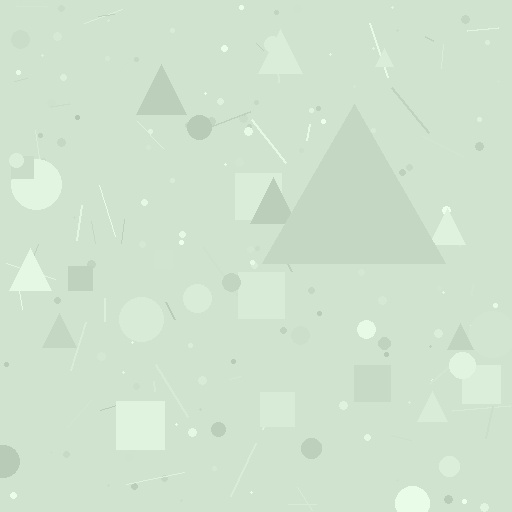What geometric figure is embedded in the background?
A triangle is embedded in the background.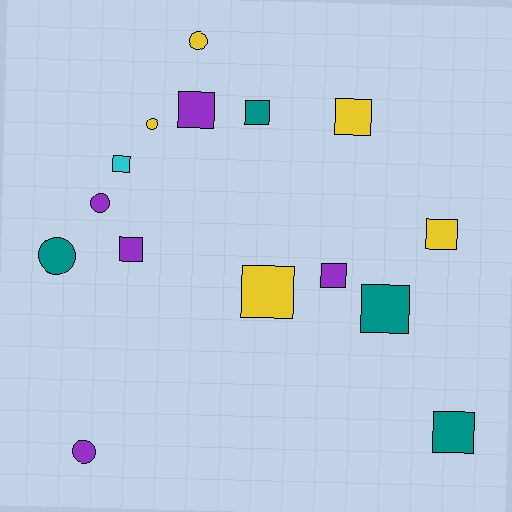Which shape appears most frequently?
Square, with 10 objects.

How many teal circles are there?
There is 1 teal circle.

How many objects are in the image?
There are 15 objects.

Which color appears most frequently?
Purple, with 5 objects.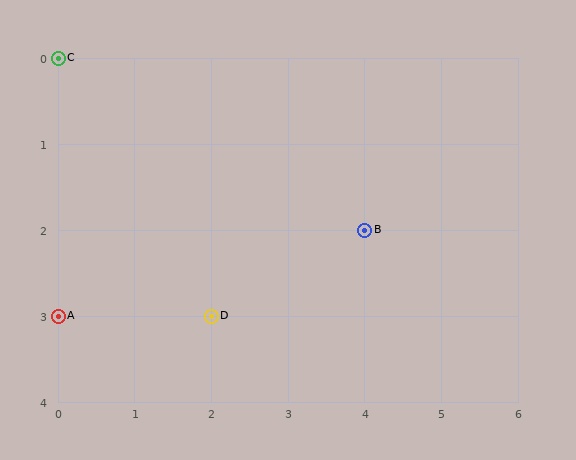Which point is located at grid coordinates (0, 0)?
Point C is at (0, 0).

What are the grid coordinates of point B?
Point B is at grid coordinates (4, 2).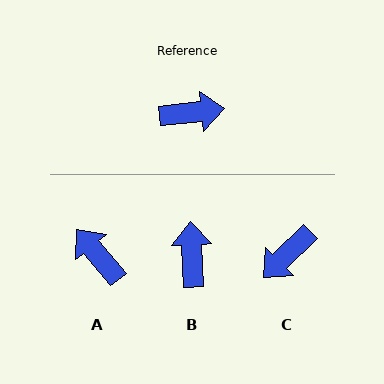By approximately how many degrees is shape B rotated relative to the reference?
Approximately 87 degrees counter-clockwise.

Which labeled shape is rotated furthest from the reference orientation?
C, about 142 degrees away.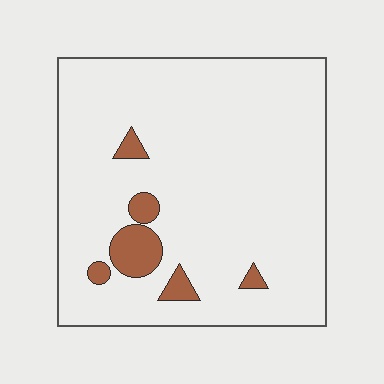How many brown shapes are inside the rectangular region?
6.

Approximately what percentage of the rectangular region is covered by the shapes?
Approximately 5%.